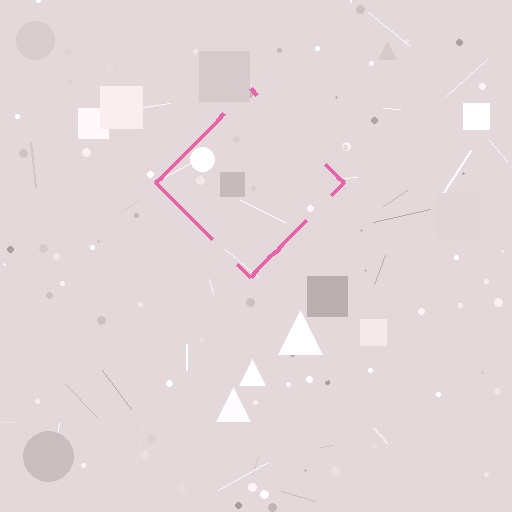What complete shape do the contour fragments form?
The contour fragments form a diamond.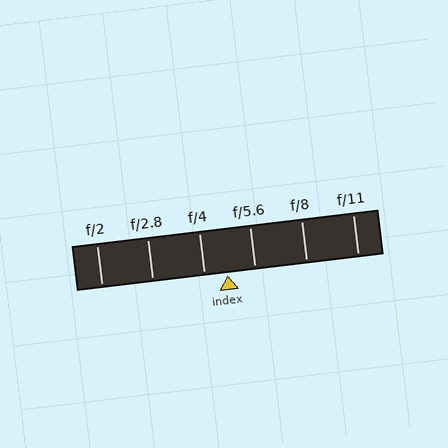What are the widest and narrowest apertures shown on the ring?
The widest aperture shown is f/2 and the narrowest is f/11.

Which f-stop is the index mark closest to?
The index mark is closest to f/4.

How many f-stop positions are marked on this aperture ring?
There are 6 f-stop positions marked.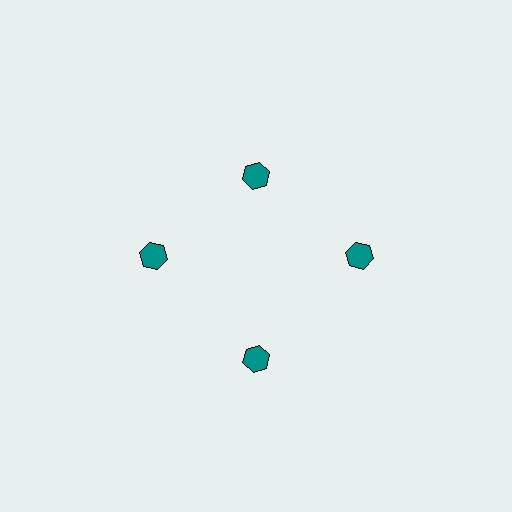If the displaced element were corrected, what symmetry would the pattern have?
It would have 4-fold rotational symmetry — the pattern would map onto itself every 90 degrees.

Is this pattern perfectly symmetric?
No. The 4 teal hexagons are arranged in a ring, but one element near the 12 o'clock position is pulled inward toward the center, breaking the 4-fold rotational symmetry.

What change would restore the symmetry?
The symmetry would be restored by moving it outward, back onto the ring so that all 4 hexagons sit at equal angles and equal distance from the center.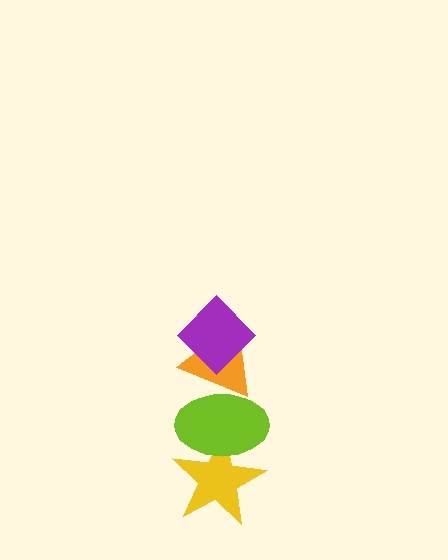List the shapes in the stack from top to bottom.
From top to bottom: the purple diamond, the orange triangle, the lime ellipse, the yellow star.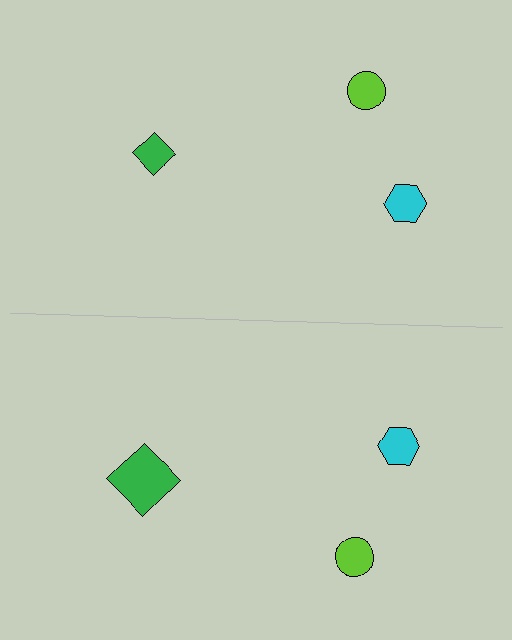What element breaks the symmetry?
The green diamond on the bottom side has a different size than its mirror counterpart.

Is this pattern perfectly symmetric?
No, the pattern is not perfectly symmetric. The green diamond on the bottom side has a different size than its mirror counterpart.